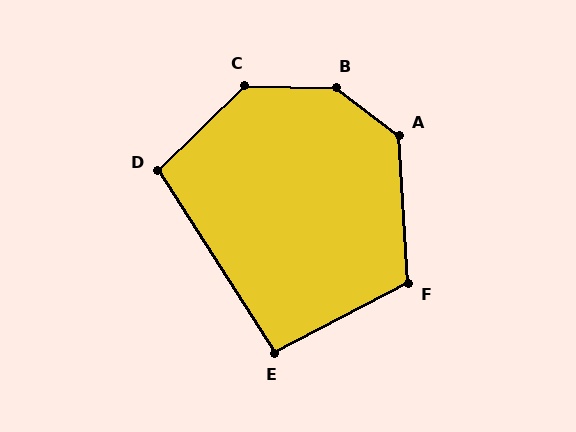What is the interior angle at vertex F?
Approximately 114 degrees (obtuse).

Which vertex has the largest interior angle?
B, at approximately 144 degrees.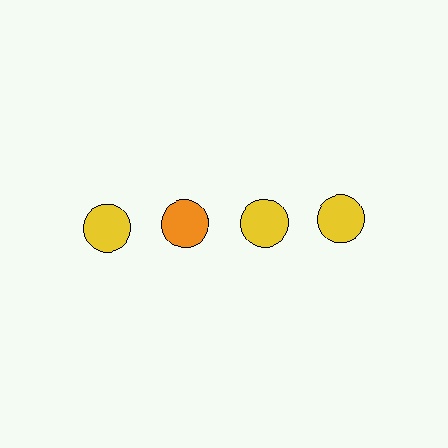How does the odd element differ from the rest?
It has a different color: orange instead of yellow.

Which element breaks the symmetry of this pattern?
The orange circle in the top row, second from left column breaks the symmetry. All other shapes are yellow circles.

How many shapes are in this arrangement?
There are 4 shapes arranged in a grid pattern.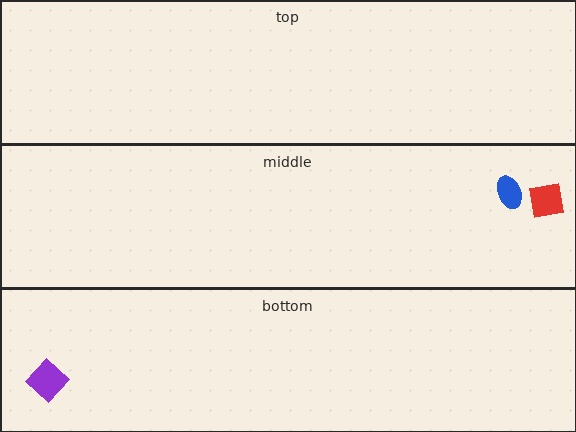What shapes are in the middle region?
The red square, the blue ellipse.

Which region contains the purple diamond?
The bottom region.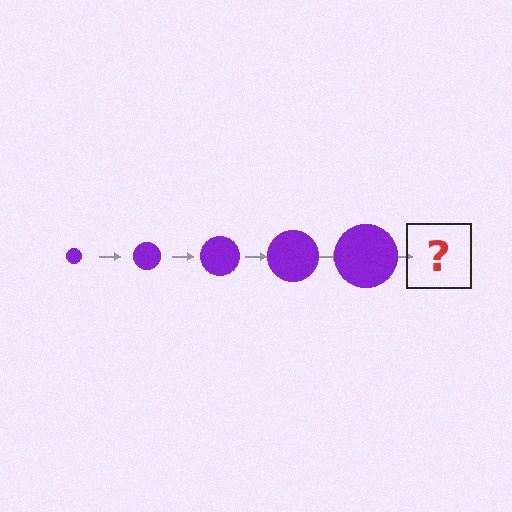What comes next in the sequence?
The next element should be a purple circle, larger than the previous one.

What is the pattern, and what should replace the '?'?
The pattern is that the circle gets progressively larger each step. The '?' should be a purple circle, larger than the previous one.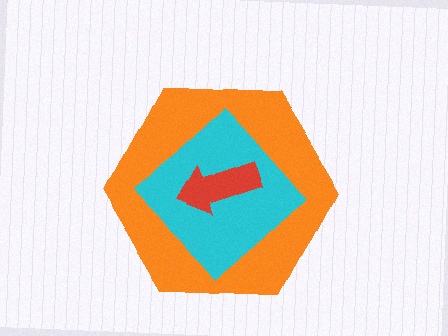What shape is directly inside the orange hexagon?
The cyan diamond.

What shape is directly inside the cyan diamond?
The red arrow.